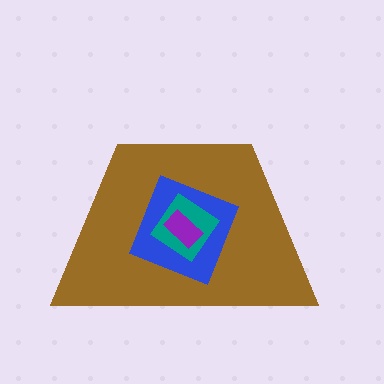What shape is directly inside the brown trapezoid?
The blue square.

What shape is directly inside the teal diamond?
The purple rectangle.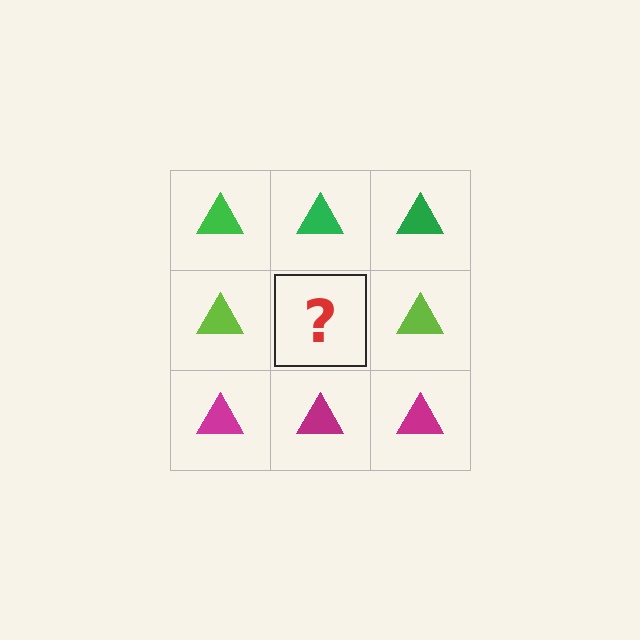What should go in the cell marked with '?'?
The missing cell should contain a lime triangle.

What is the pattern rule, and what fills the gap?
The rule is that each row has a consistent color. The gap should be filled with a lime triangle.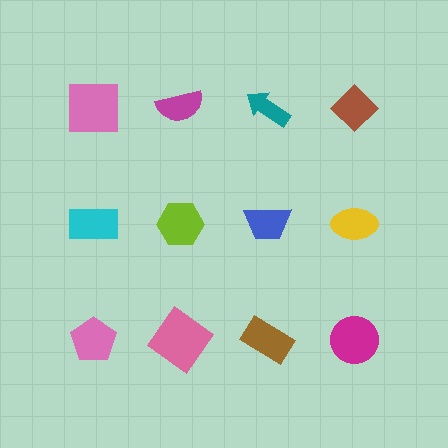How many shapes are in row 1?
4 shapes.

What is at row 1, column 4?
A brown diamond.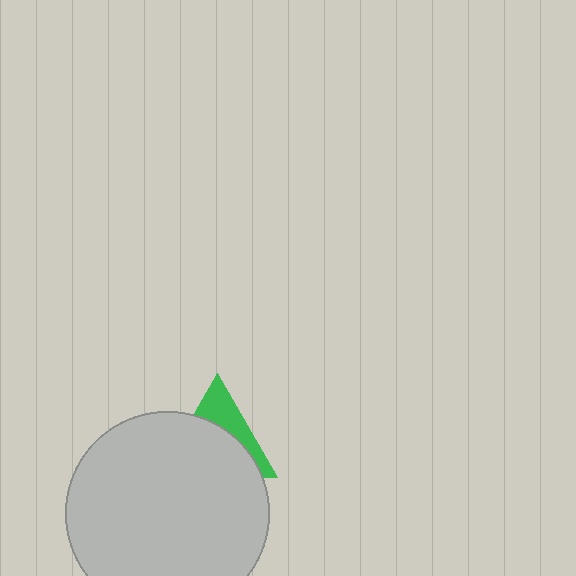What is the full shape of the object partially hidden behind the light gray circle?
The partially hidden object is a green triangle.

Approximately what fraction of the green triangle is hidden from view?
Roughly 65% of the green triangle is hidden behind the light gray circle.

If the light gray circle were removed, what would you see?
You would see the complete green triangle.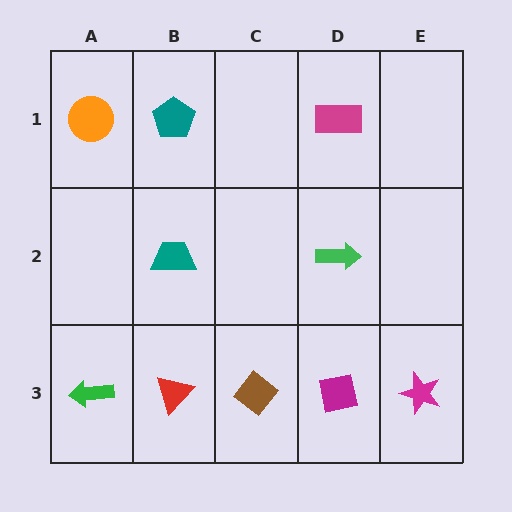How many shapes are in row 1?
3 shapes.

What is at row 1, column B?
A teal pentagon.